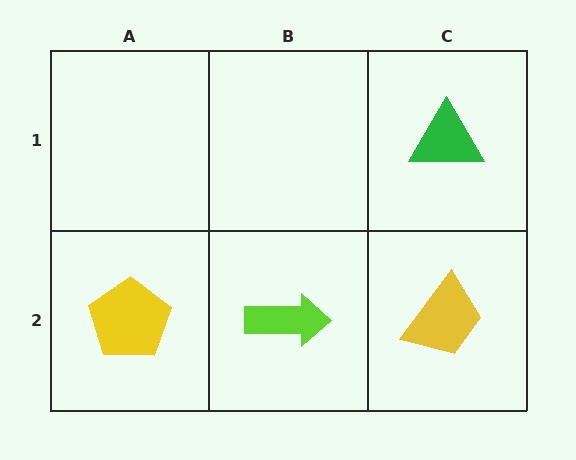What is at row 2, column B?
A lime arrow.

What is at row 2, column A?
A yellow pentagon.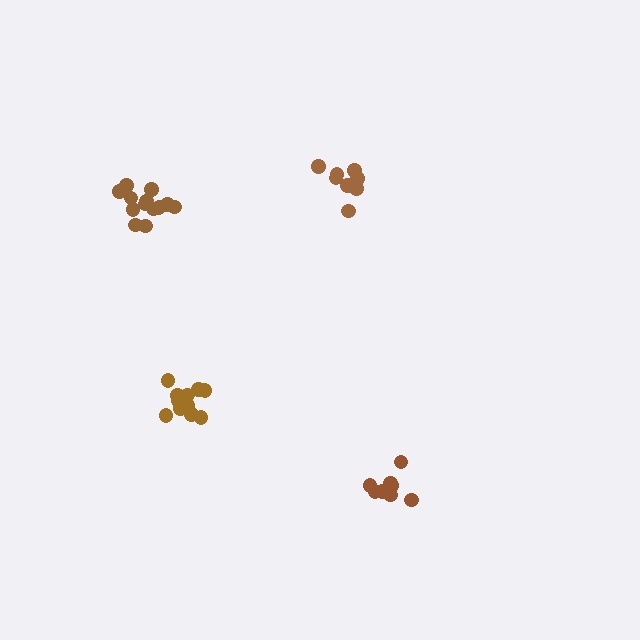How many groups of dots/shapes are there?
There are 4 groups.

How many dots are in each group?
Group 1: 13 dots, Group 2: 8 dots, Group 3: 8 dots, Group 4: 13 dots (42 total).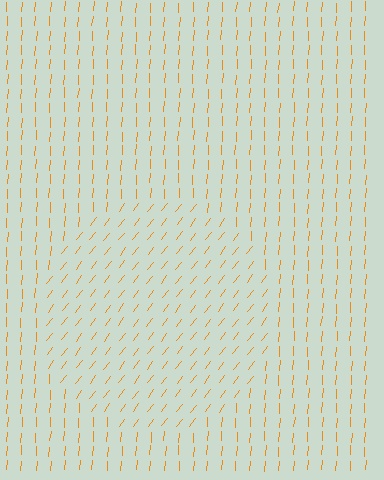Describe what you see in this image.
The image is filled with small orange line segments. A circle region in the image has lines oriented differently from the surrounding lines, creating a visible texture boundary.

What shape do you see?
I see a circle.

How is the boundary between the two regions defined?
The boundary is defined purely by a change in line orientation (approximately 33 degrees difference). All lines are the same color and thickness.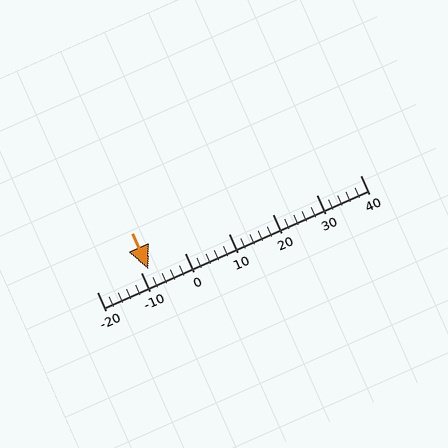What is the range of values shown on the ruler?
The ruler shows values from -20 to 40.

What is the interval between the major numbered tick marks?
The major tick marks are spaced 10 units apart.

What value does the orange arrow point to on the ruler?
The orange arrow points to approximately -8.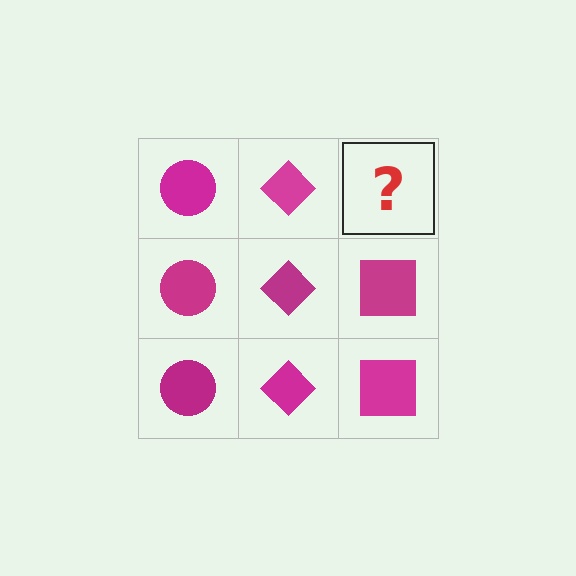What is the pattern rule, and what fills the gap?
The rule is that each column has a consistent shape. The gap should be filled with a magenta square.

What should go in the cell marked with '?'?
The missing cell should contain a magenta square.